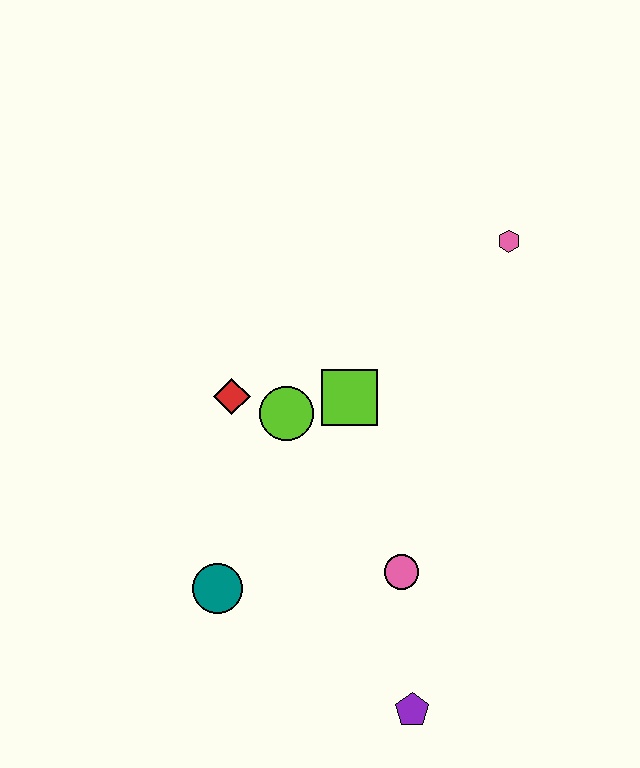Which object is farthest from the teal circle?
The pink hexagon is farthest from the teal circle.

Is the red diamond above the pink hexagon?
No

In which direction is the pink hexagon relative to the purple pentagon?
The pink hexagon is above the purple pentagon.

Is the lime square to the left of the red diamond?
No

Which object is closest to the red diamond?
The lime circle is closest to the red diamond.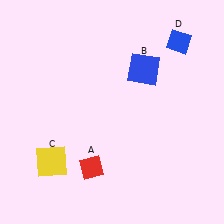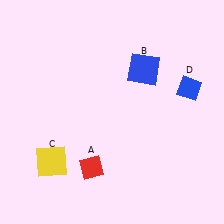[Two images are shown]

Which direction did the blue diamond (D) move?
The blue diamond (D) moved down.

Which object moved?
The blue diamond (D) moved down.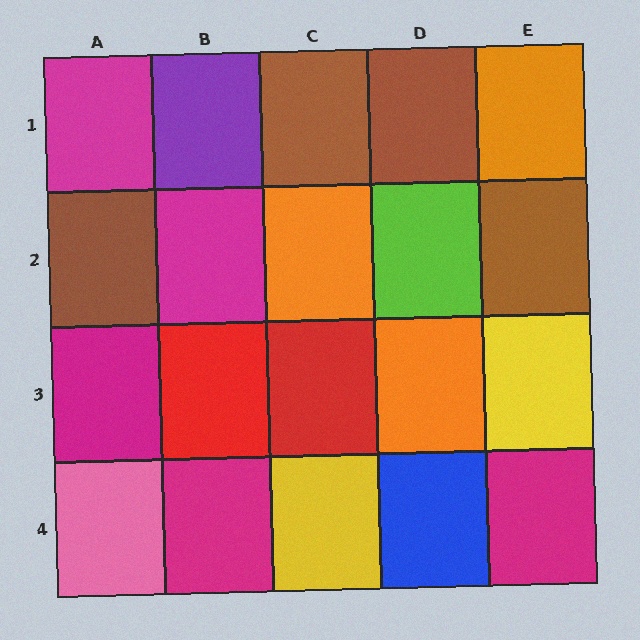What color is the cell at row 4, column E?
Magenta.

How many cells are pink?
1 cell is pink.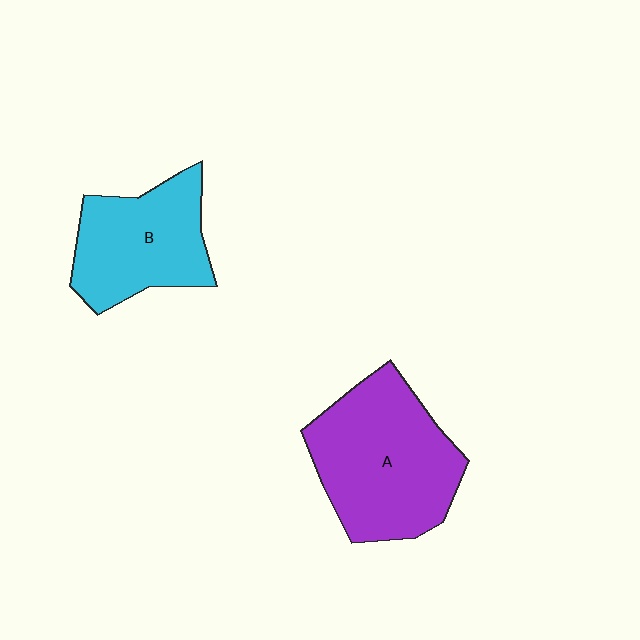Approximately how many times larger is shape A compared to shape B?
Approximately 1.4 times.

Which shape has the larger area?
Shape A (purple).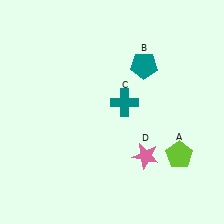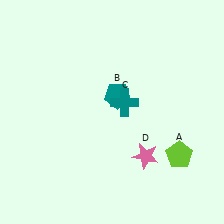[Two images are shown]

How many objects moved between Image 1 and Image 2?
1 object moved between the two images.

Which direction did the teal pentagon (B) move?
The teal pentagon (B) moved down.